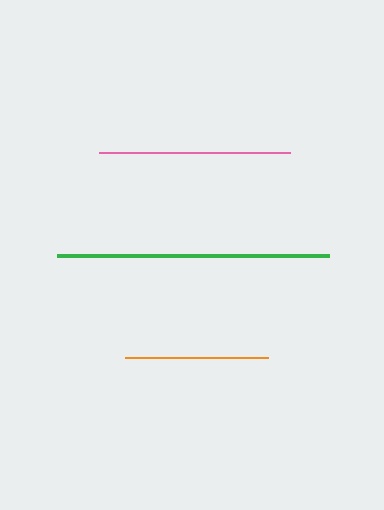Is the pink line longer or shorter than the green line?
The green line is longer than the pink line.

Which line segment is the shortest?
The orange line is the shortest at approximately 143 pixels.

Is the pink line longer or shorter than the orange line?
The pink line is longer than the orange line.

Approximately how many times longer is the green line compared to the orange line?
The green line is approximately 1.9 times the length of the orange line.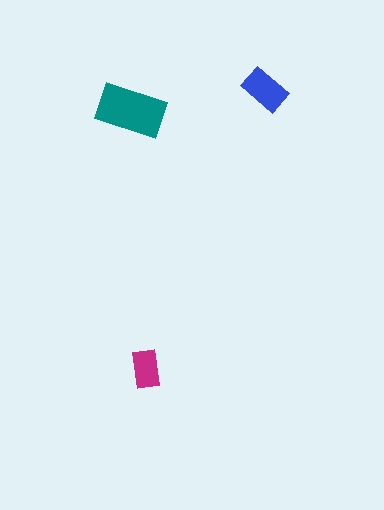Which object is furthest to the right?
The blue rectangle is rightmost.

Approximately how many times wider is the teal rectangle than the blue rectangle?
About 1.5 times wider.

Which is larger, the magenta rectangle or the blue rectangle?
The blue one.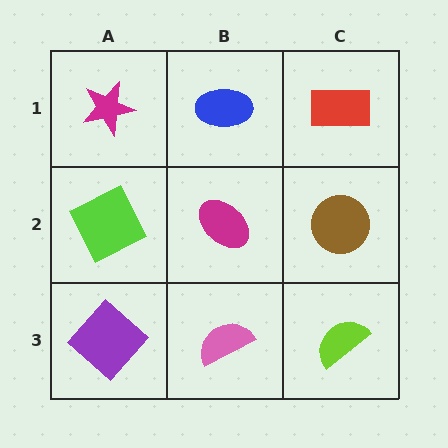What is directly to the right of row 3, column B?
A lime semicircle.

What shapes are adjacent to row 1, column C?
A brown circle (row 2, column C), a blue ellipse (row 1, column B).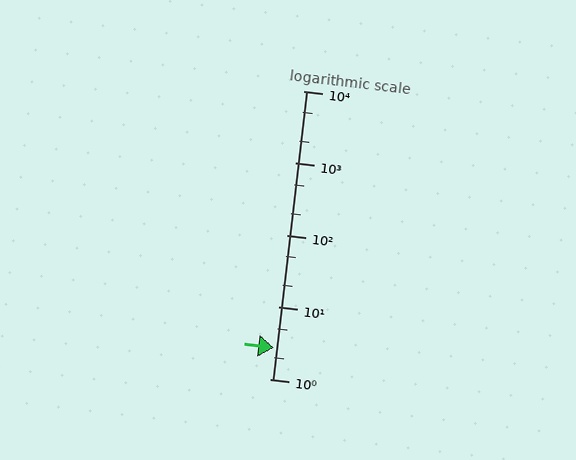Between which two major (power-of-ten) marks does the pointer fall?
The pointer is between 1 and 10.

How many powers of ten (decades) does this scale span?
The scale spans 4 decades, from 1 to 10000.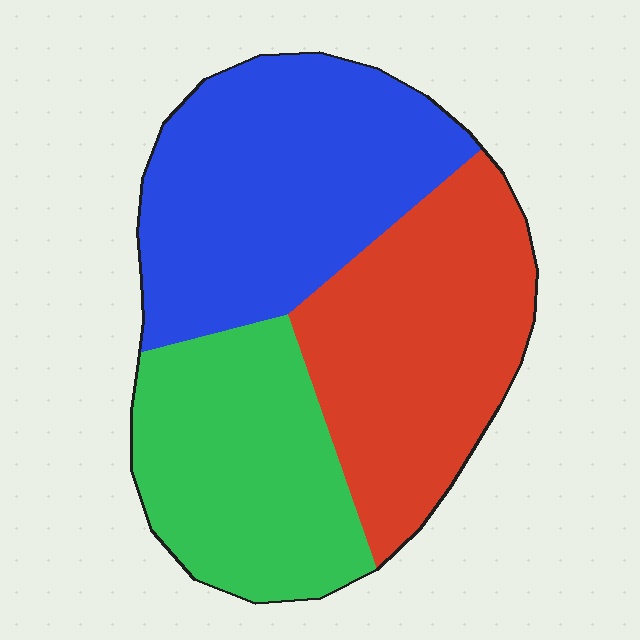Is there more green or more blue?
Blue.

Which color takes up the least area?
Green, at roughly 30%.